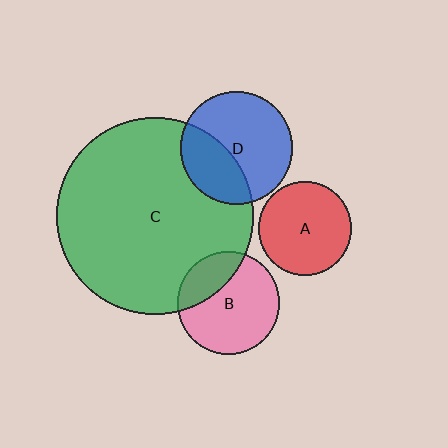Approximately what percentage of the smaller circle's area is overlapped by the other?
Approximately 35%.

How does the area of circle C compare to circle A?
Approximately 4.4 times.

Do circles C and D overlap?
Yes.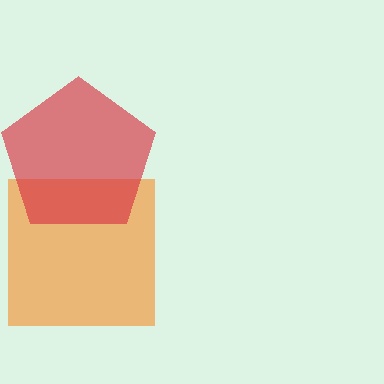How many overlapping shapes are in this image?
There are 2 overlapping shapes in the image.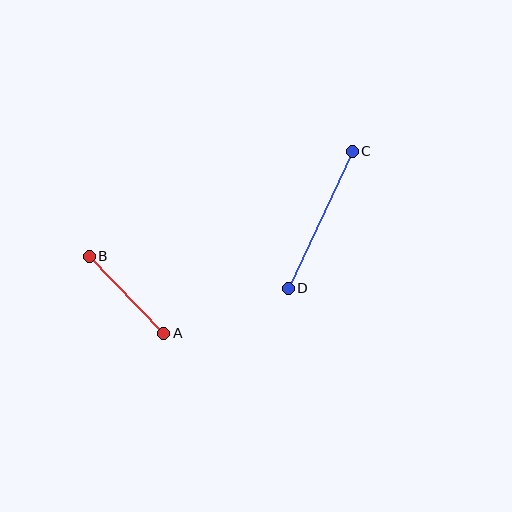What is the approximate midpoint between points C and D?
The midpoint is at approximately (320, 220) pixels.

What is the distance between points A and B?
The distance is approximately 107 pixels.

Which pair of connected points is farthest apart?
Points C and D are farthest apart.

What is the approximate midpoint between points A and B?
The midpoint is at approximately (126, 295) pixels.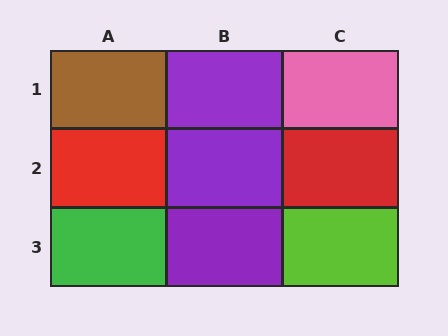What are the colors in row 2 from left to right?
Red, purple, red.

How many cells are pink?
1 cell is pink.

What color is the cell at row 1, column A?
Brown.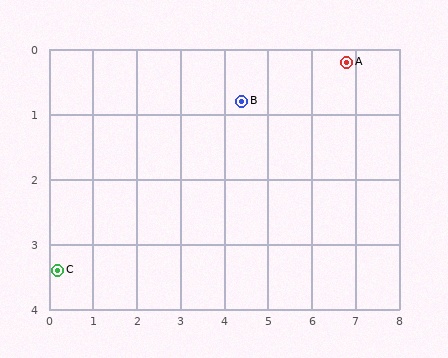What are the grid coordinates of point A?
Point A is at approximately (6.8, 0.2).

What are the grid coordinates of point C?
Point C is at approximately (0.2, 3.4).